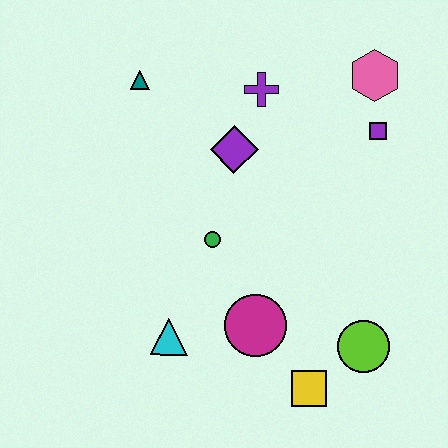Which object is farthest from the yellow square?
The teal triangle is farthest from the yellow square.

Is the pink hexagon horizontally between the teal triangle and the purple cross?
No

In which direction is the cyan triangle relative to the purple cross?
The cyan triangle is below the purple cross.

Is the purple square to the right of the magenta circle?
Yes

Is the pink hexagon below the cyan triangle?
No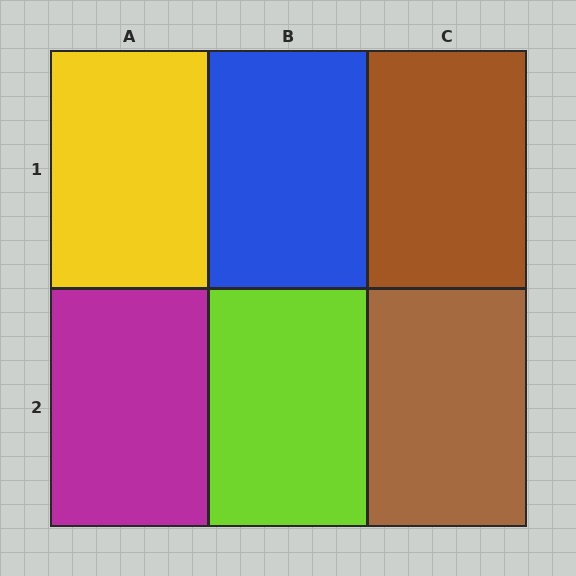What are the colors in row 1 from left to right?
Yellow, blue, brown.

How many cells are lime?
1 cell is lime.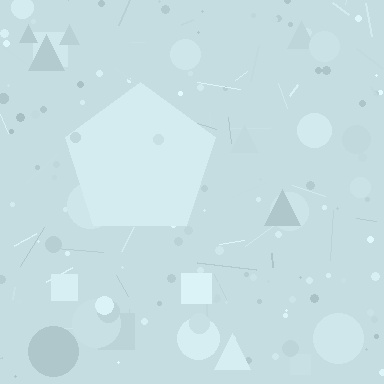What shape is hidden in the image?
A pentagon is hidden in the image.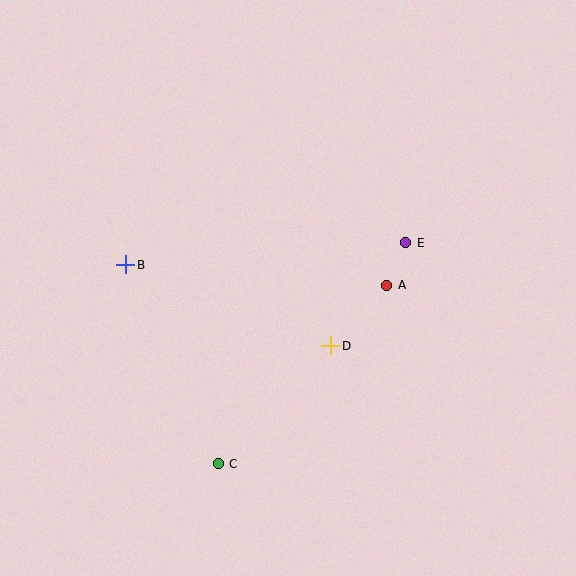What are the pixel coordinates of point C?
Point C is at (218, 464).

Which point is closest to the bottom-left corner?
Point C is closest to the bottom-left corner.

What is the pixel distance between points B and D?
The distance between B and D is 220 pixels.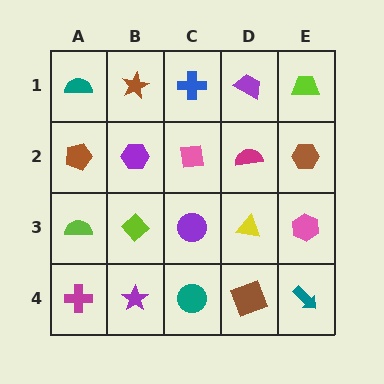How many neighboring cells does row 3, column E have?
3.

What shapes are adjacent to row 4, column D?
A yellow triangle (row 3, column D), a teal circle (row 4, column C), a teal arrow (row 4, column E).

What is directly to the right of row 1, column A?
A brown star.